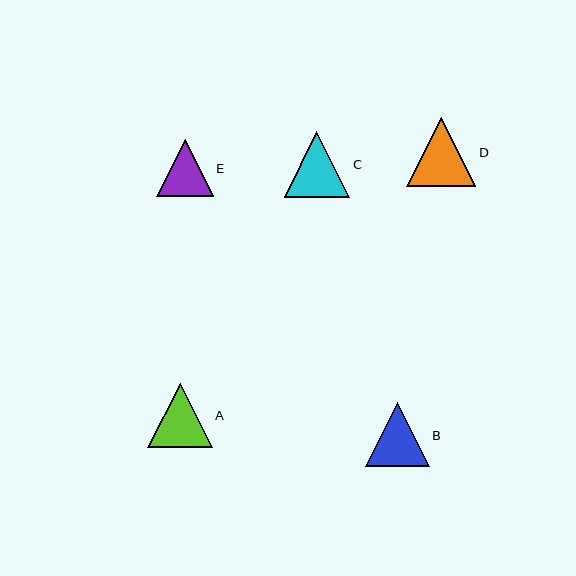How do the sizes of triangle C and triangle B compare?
Triangle C and triangle B are approximately the same size.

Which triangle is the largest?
Triangle D is the largest with a size of approximately 69 pixels.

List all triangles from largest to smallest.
From largest to smallest: D, C, A, B, E.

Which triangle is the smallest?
Triangle E is the smallest with a size of approximately 57 pixels.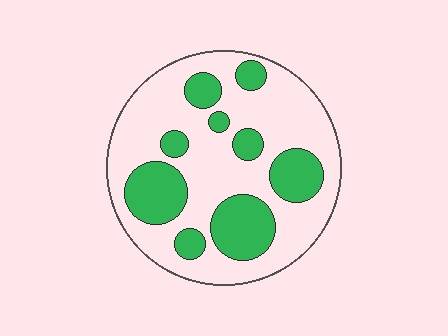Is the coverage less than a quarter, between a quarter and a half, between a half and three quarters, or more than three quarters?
Between a quarter and a half.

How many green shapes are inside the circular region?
9.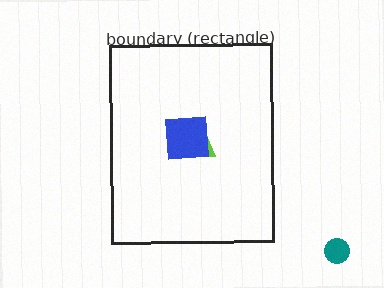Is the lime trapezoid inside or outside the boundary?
Inside.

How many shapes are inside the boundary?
2 inside, 1 outside.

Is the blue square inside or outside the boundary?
Inside.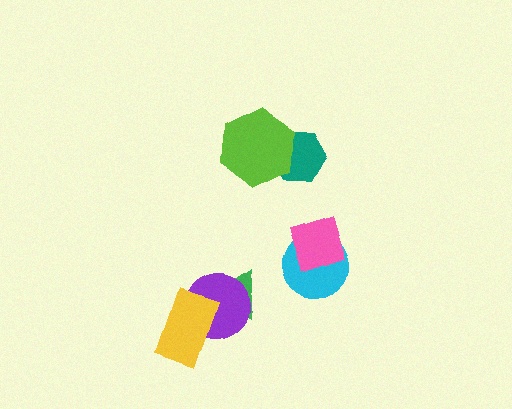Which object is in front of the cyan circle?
The pink diamond is in front of the cyan circle.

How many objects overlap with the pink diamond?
1 object overlaps with the pink diamond.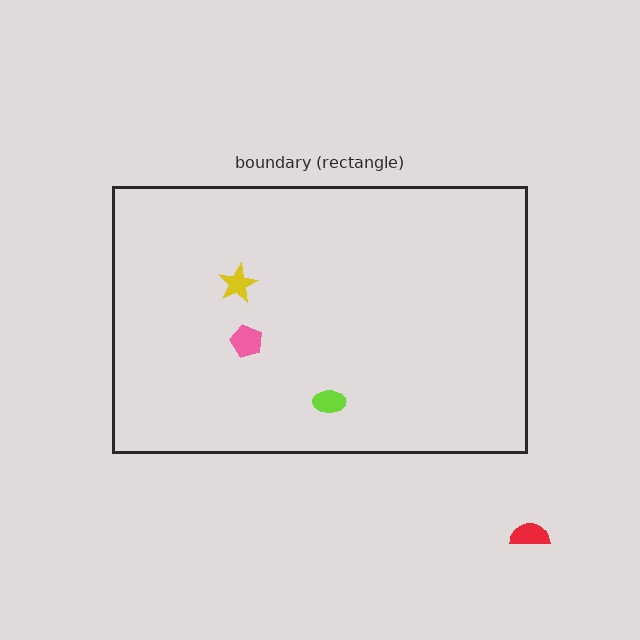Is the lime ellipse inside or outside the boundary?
Inside.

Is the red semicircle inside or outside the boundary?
Outside.